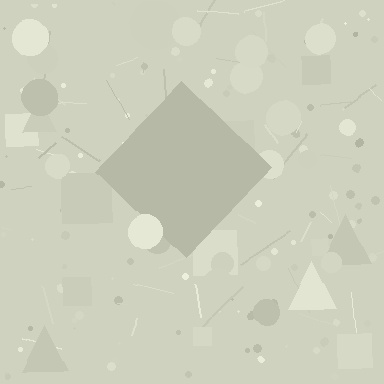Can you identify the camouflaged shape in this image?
The camouflaged shape is a diamond.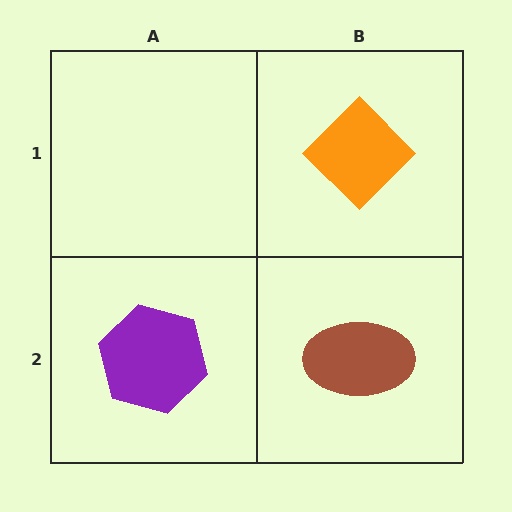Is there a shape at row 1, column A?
No, that cell is empty.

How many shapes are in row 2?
2 shapes.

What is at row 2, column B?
A brown ellipse.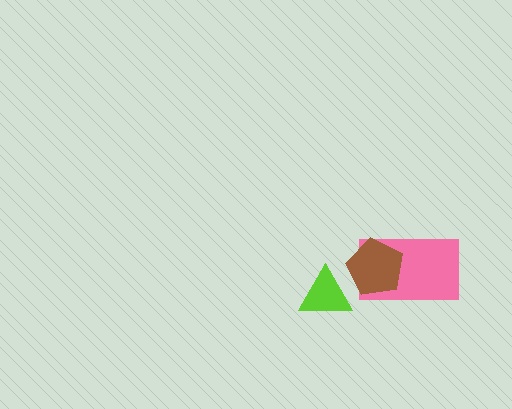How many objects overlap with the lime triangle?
0 objects overlap with the lime triangle.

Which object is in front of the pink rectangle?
The brown pentagon is in front of the pink rectangle.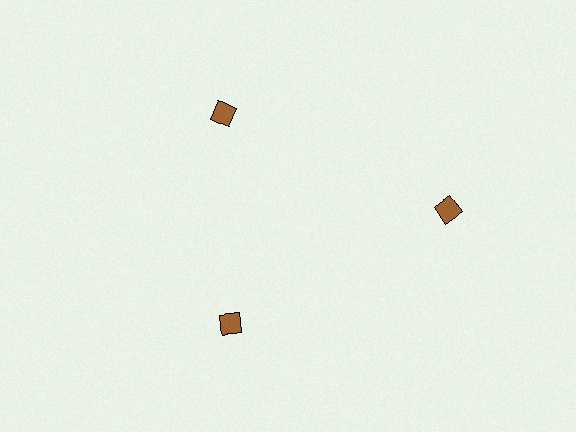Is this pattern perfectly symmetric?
No. The 3 brown diamonds are arranged in a ring, but one element near the 3 o'clock position is pushed outward from the center, breaking the 3-fold rotational symmetry.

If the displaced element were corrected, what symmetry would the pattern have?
It would have 3-fold rotational symmetry — the pattern would map onto itself every 120 degrees.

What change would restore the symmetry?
The symmetry would be restored by moving it inward, back onto the ring so that all 3 diamonds sit at equal angles and equal distance from the center.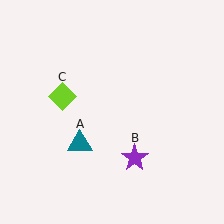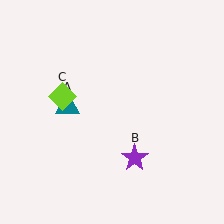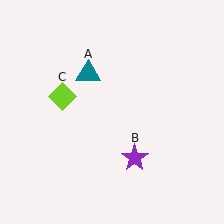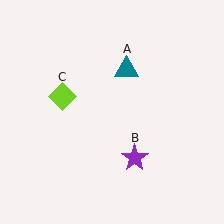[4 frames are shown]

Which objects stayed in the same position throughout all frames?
Purple star (object B) and lime diamond (object C) remained stationary.